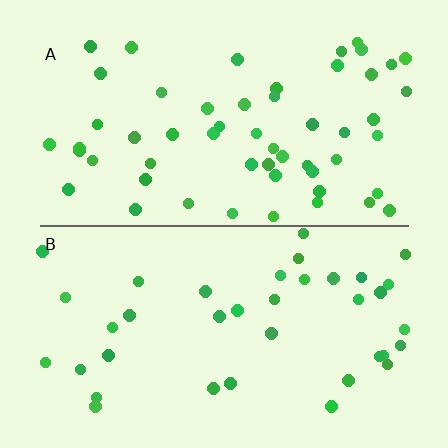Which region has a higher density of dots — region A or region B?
A (the top).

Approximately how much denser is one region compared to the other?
Approximately 1.5× — region A over region B.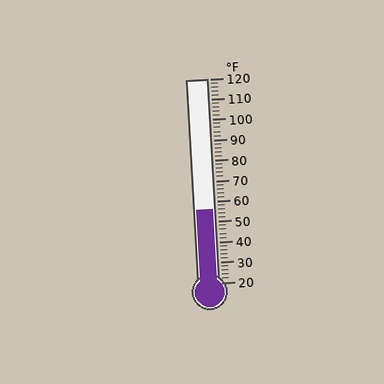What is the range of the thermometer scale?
The thermometer scale ranges from 20°F to 120°F.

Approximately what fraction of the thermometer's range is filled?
The thermometer is filled to approximately 35% of its range.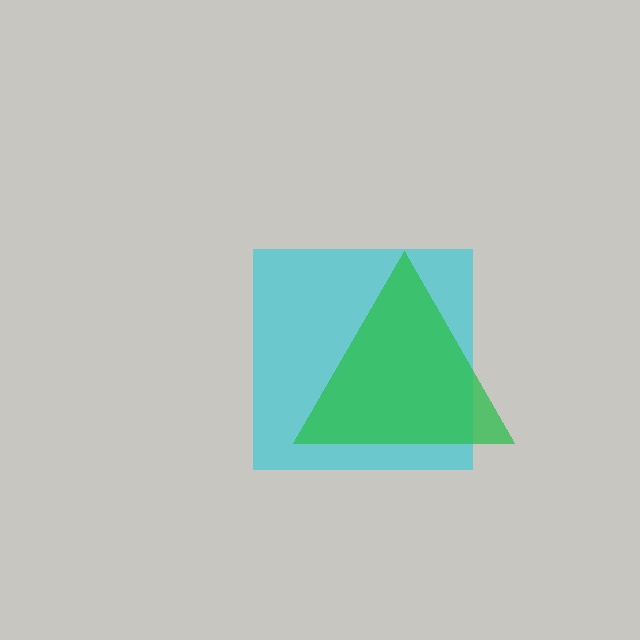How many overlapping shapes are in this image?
There are 2 overlapping shapes in the image.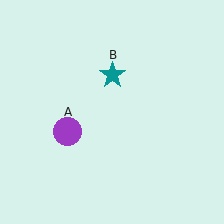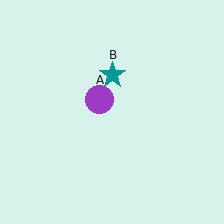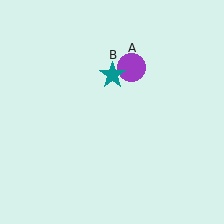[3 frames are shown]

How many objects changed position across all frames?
1 object changed position: purple circle (object A).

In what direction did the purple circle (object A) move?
The purple circle (object A) moved up and to the right.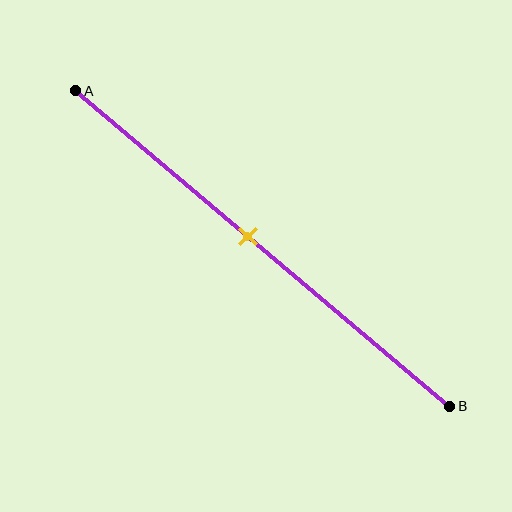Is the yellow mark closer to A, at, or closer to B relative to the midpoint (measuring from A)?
The yellow mark is closer to point A than the midpoint of segment AB.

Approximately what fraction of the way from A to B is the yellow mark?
The yellow mark is approximately 45% of the way from A to B.